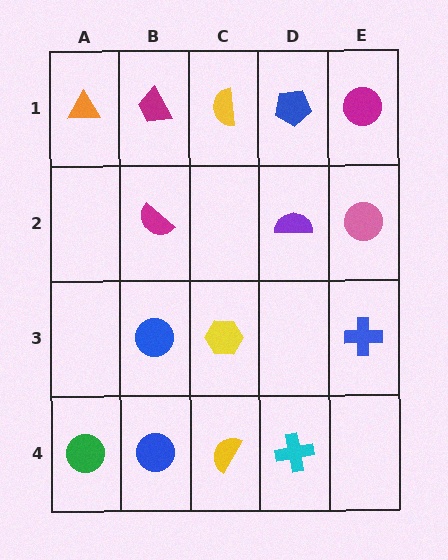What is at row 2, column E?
A pink circle.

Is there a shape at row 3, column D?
No, that cell is empty.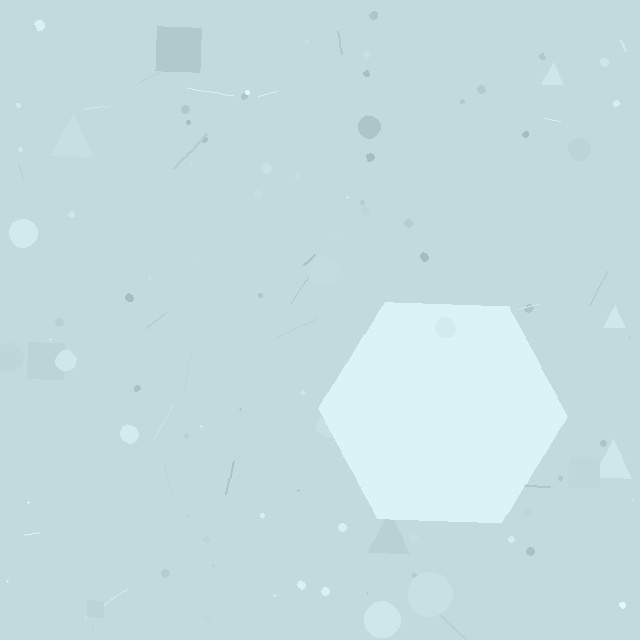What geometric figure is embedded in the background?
A hexagon is embedded in the background.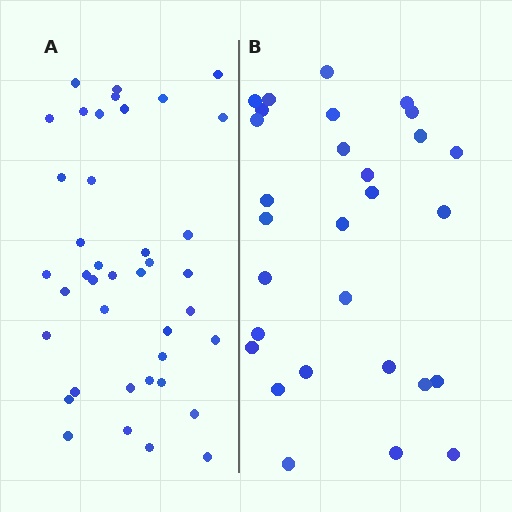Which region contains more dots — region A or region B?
Region A (the left region) has more dots.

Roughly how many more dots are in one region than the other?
Region A has roughly 12 or so more dots than region B.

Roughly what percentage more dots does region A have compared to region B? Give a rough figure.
About 40% more.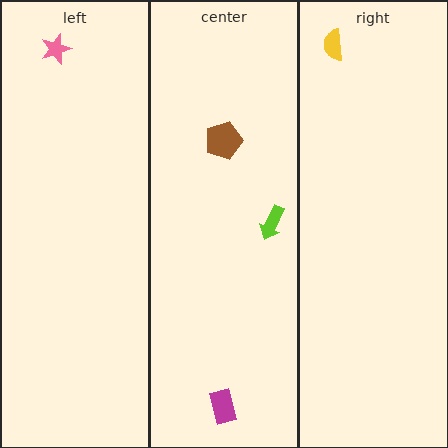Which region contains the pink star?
The left region.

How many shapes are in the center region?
3.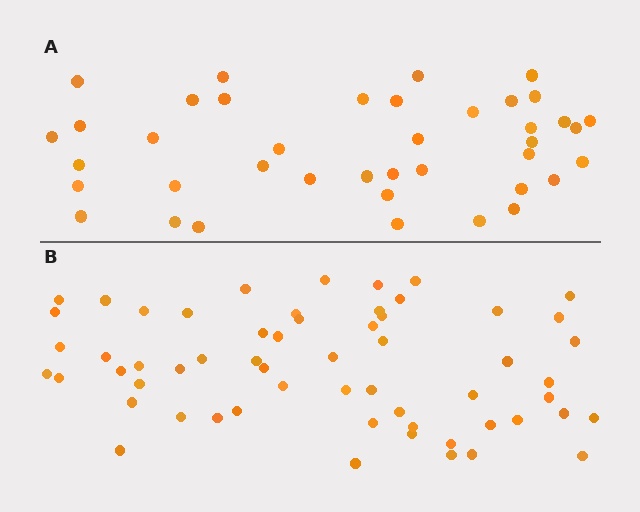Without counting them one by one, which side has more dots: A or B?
Region B (the bottom region) has more dots.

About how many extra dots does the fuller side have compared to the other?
Region B has approximately 20 more dots than region A.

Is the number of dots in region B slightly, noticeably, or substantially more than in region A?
Region B has substantially more. The ratio is roughly 1.5 to 1.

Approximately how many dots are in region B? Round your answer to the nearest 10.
About 60 dots. (The exact count is 59, which rounds to 60.)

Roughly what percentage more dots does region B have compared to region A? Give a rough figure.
About 50% more.